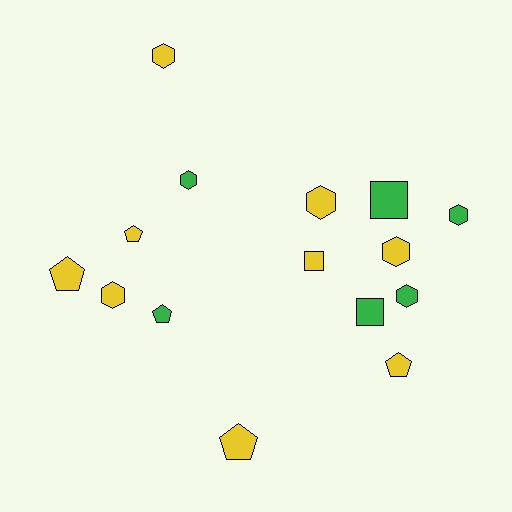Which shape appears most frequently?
Hexagon, with 7 objects.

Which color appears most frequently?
Yellow, with 9 objects.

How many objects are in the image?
There are 15 objects.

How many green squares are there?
There are 2 green squares.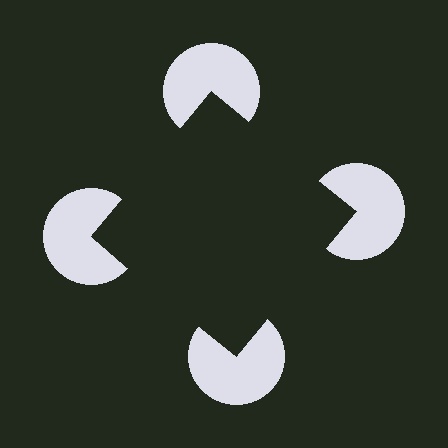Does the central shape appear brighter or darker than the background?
It typically appears slightly darker than the background, even though no actual brightness change is drawn.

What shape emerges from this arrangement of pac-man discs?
An illusory square — its edges are inferred from the aligned wedge cuts in the pac-man discs, not physically drawn.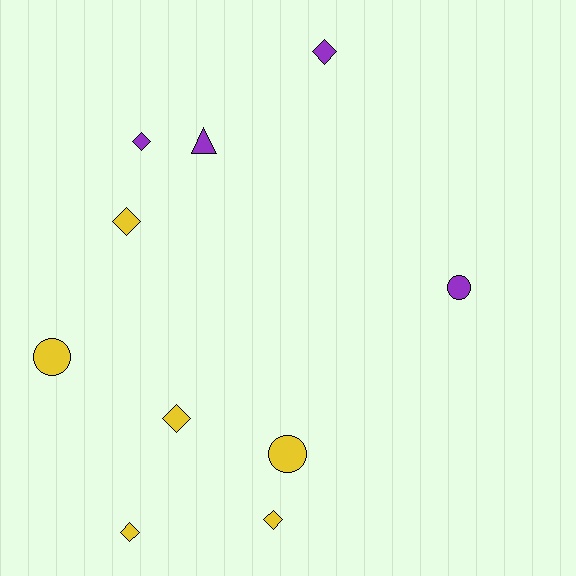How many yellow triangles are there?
There are no yellow triangles.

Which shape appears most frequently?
Diamond, with 6 objects.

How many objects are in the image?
There are 10 objects.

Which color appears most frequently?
Yellow, with 6 objects.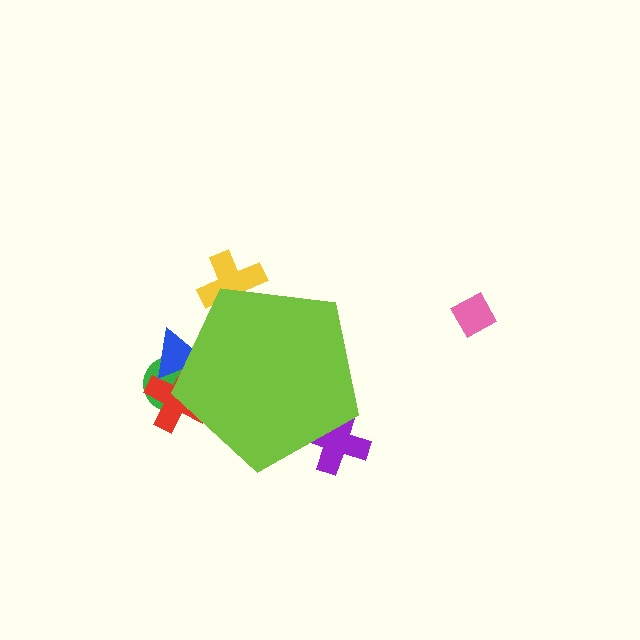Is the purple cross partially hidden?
Yes, the purple cross is partially hidden behind the lime pentagon.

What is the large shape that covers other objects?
A lime pentagon.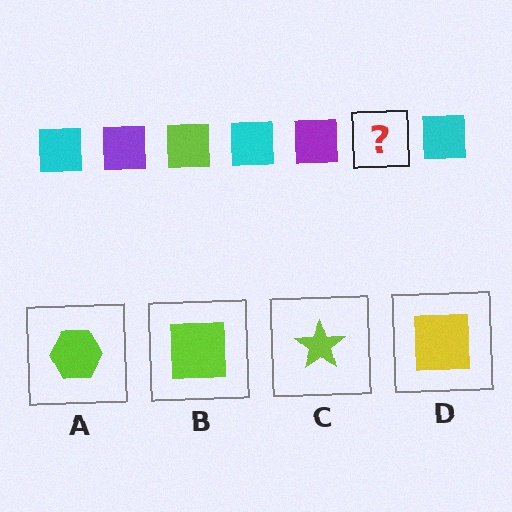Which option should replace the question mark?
Option B.